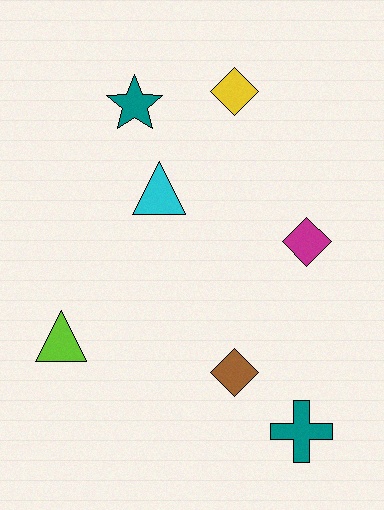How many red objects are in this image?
There are no red objects.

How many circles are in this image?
There are no circles.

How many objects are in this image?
There are 7 objects.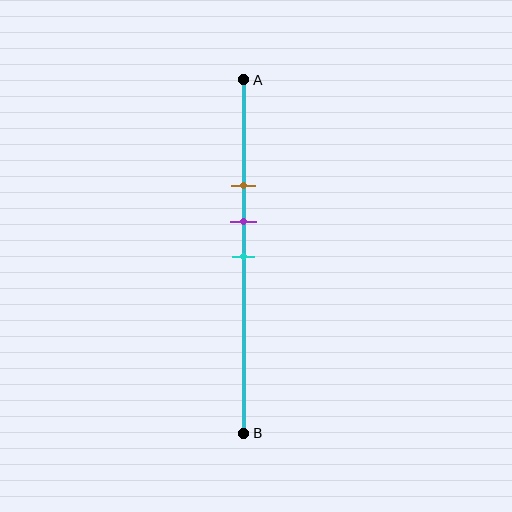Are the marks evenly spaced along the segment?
Yes, the marks are approximately evenly spaced.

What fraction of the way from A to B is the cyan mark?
The cyan mark is approximately 50% (0.5) of the way from A to B.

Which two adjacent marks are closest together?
The purple and cyan marks are the closest adjacent pair.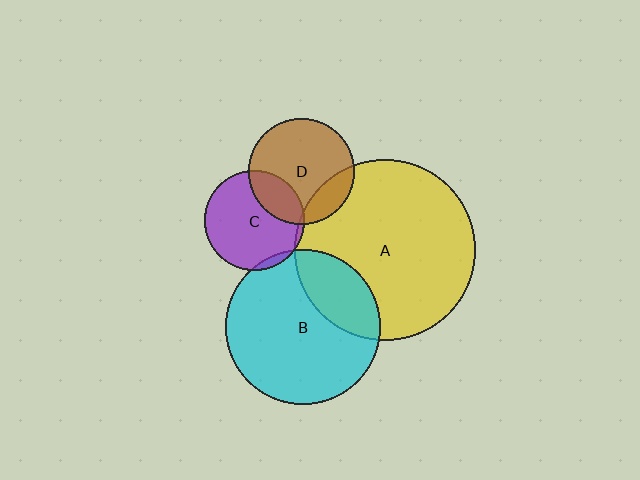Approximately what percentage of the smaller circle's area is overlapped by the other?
Approximately 25%.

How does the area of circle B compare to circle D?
Approximately 2.2 times.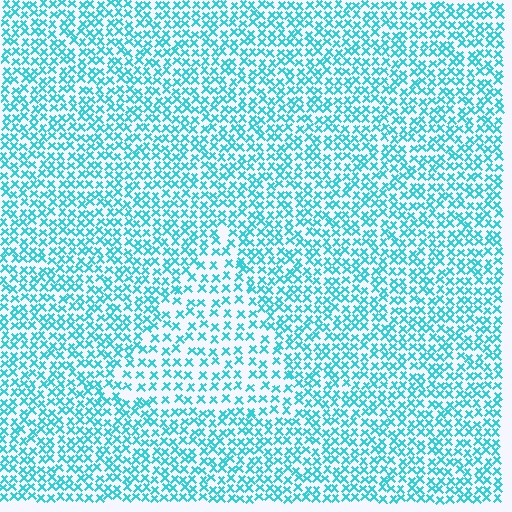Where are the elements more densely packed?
The elements are more densely packed outside the triangle boundary.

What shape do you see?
I see a triangle.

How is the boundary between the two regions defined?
The boundary is defined by a change in element density (approximately 1.7x ratio). All elements are the same color, size, and shape.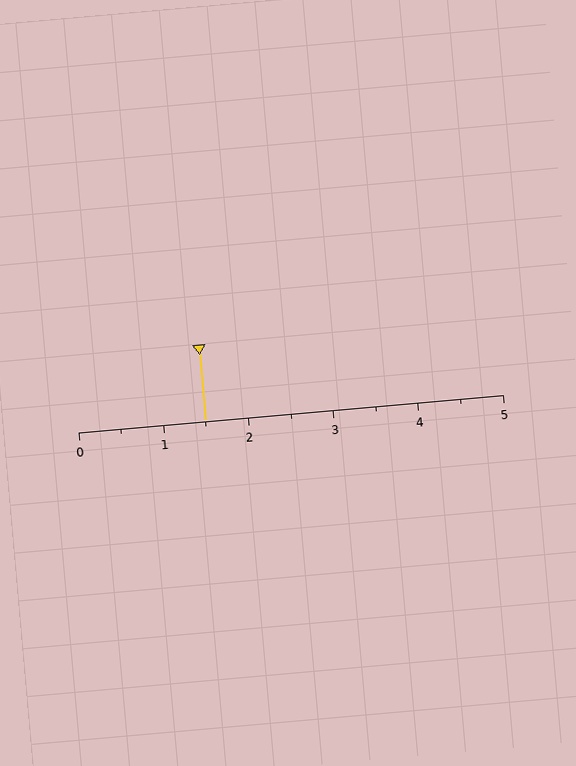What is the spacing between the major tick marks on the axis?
The major ticks are spaced 1 apart.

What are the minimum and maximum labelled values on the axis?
The axis runs from 0 to 5.